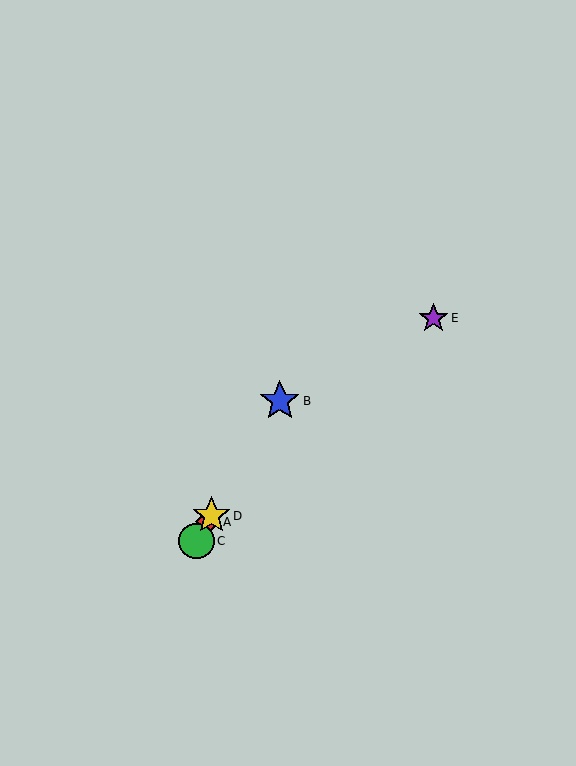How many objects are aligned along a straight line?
4 objects (A, B, C, D) are aligned along a straight line.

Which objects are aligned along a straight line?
Objects A, B, C, D are aligned along a straight line.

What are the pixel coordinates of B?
Object B is at (280, 401).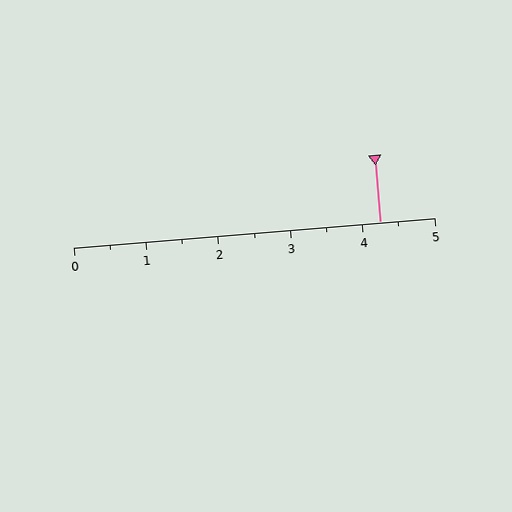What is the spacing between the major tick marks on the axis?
The major ticks are spaced 1 apart.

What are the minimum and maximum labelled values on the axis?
The axis runs from 0 to 5.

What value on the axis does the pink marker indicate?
The marker indicates approximately 4.2.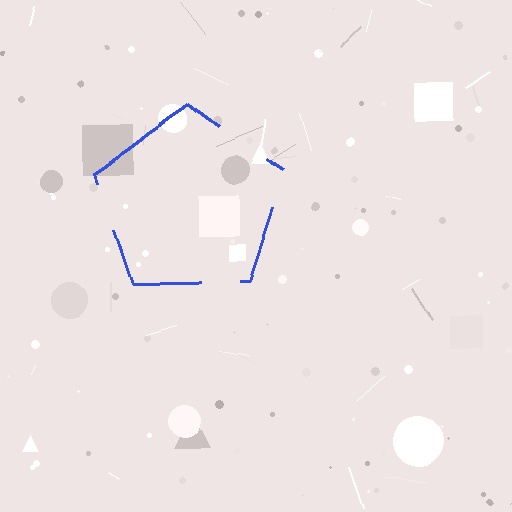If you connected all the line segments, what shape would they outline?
They would outline a pentagon.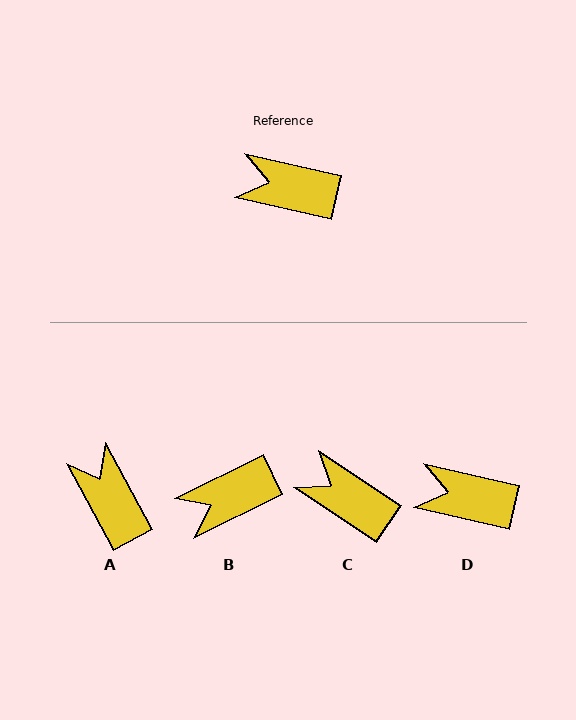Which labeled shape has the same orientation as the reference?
D.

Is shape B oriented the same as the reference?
No, it is off by about 39 degrees.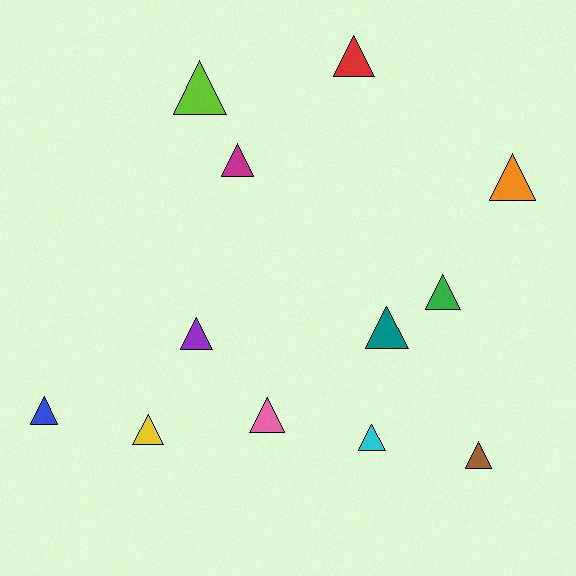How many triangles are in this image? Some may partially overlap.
There are 12 triangles.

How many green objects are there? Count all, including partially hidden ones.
There is 1 green object.